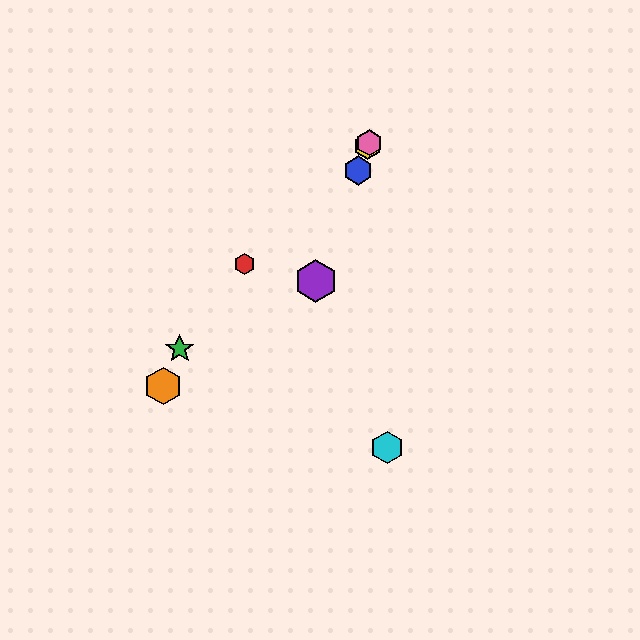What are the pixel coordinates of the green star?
The green star is at (180, 349).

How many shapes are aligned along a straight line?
4 shapes (the blue hexagon, the yellow hexagon, the purple hexagon, the pink hexagon) are aligned along a straight line.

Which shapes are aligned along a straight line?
The blue hexagon, the yellow hexagon, the purple hexagon, the pink hexagon are aligned along a straight line.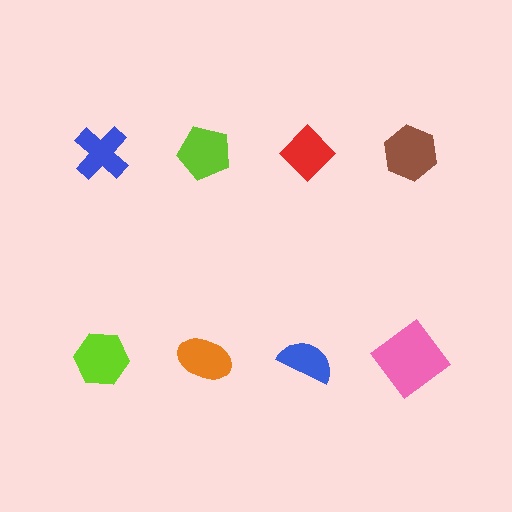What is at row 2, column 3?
A blue semicircle.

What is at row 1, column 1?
A blue cross.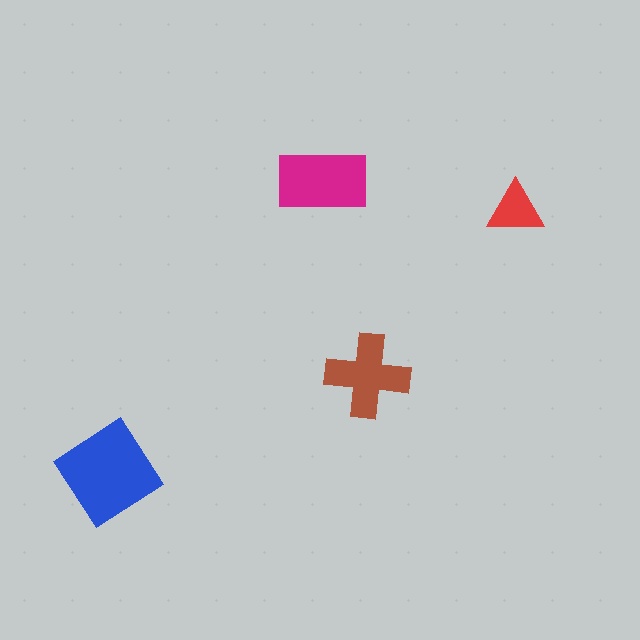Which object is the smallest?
The red triangle.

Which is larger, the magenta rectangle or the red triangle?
The magenta rectangle.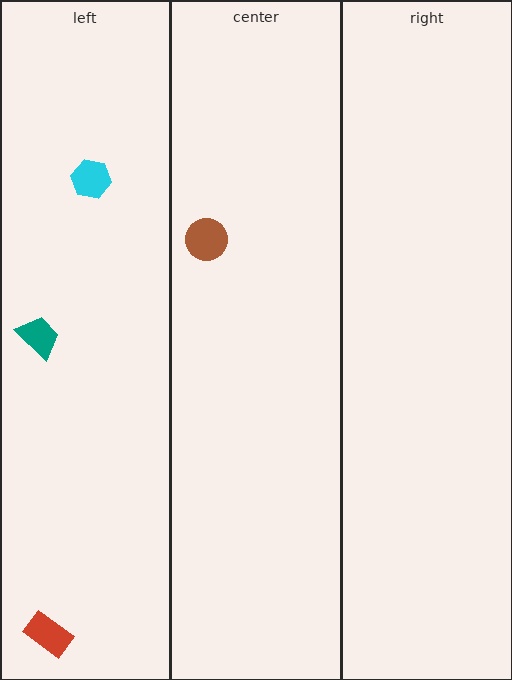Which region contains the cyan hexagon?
The left region.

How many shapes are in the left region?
3.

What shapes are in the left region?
The cyan hexagon, the teal trapezoid, the red rectangle.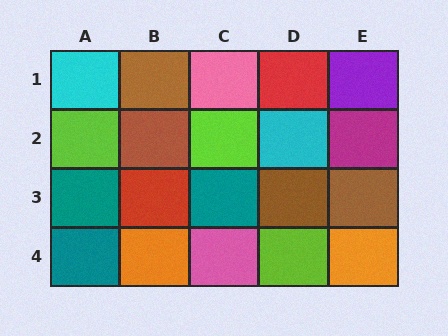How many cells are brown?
4 cells are brown.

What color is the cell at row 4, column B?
Orange.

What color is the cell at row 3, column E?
Brown.